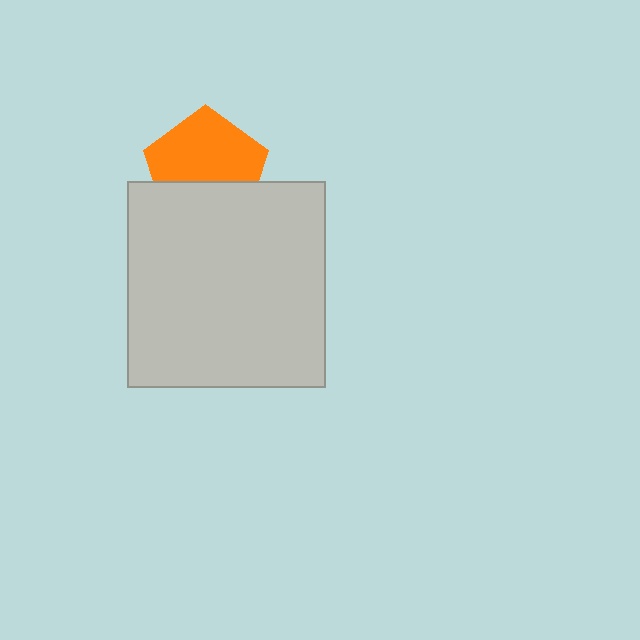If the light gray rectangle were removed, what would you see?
You would see the complete orange pentagon.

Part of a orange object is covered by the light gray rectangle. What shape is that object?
It is a pentagon.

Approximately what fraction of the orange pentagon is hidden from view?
Roughly 38% of the orange pentagon is hidden behind the light gray rectangle.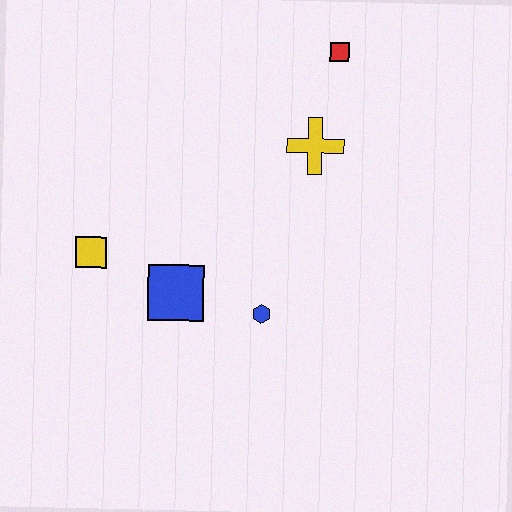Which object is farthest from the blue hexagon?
The red square is farthest from the blue hexagon.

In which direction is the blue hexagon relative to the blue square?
The blue hexagon is to the right of the blue square.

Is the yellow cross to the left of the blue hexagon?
No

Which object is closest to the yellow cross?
The red square is closest to the yellow cross.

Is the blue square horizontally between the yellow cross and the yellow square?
Yes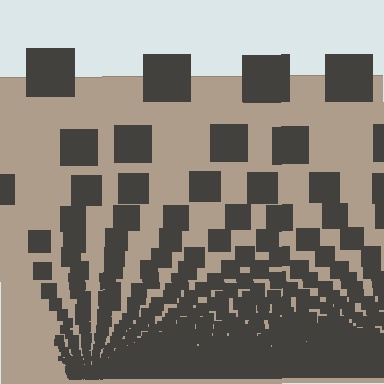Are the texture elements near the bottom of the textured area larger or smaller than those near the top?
Smaller. The gradient is inverted — elements near the bottom are smaller and denser.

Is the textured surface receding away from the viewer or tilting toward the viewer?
The surface appears to tilt toward the viewer. Texture elements get larger and sparser toward the top.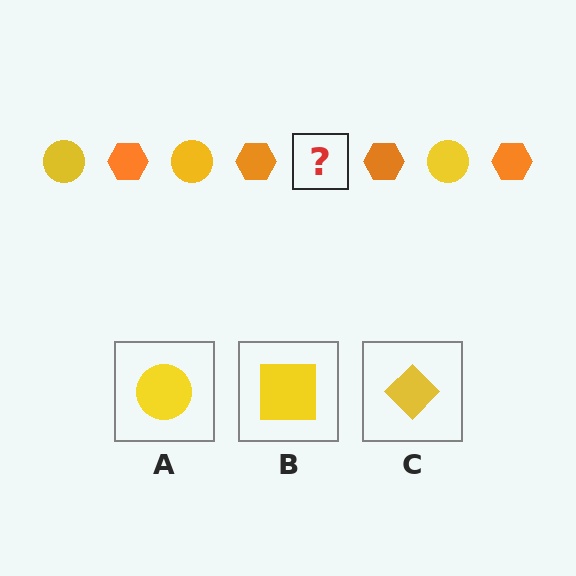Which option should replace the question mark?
Option A.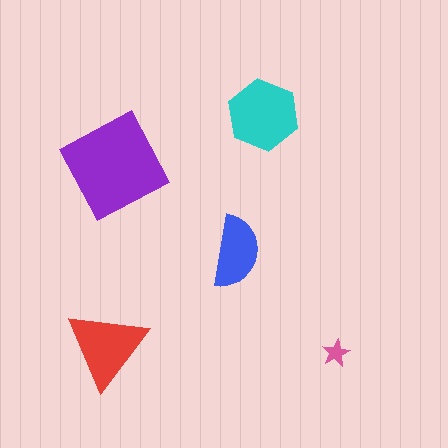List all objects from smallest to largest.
The pink star, the blue semicircle, the red triangle, the cyan hexagon, the purple diamond.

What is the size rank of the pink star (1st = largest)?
5th.